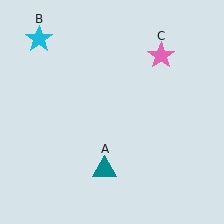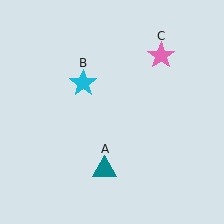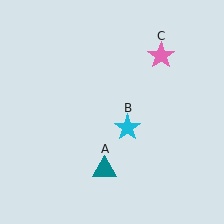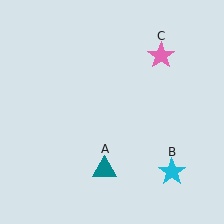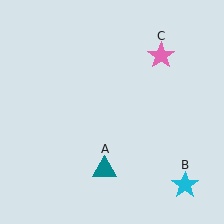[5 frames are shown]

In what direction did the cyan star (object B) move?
The cyan star (object B) moved down and to the right.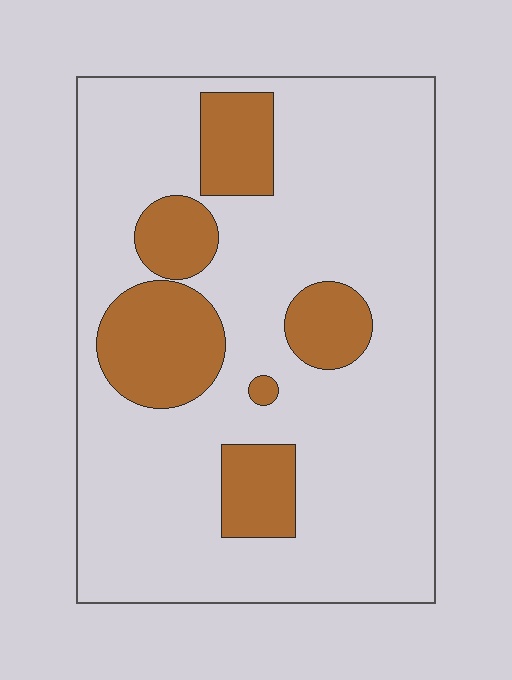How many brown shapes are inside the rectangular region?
6.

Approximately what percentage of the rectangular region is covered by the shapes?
Approximately 20%.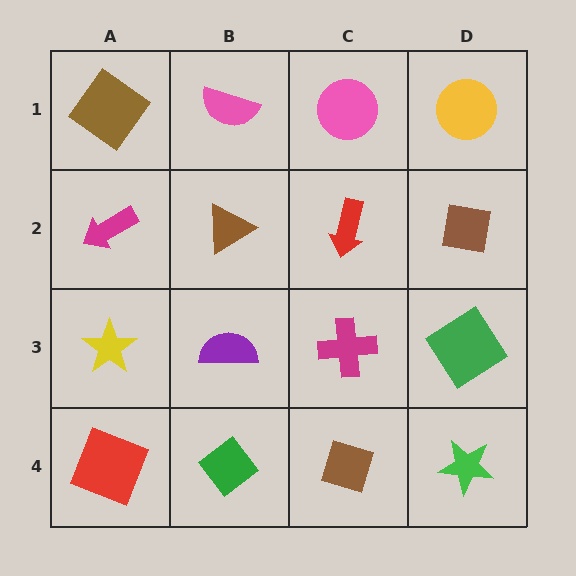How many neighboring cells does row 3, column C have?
4.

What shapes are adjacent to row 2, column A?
A brown diamond (row 1, column A), a yellow star (row 3, column A), a brown triangle (row 2, column B).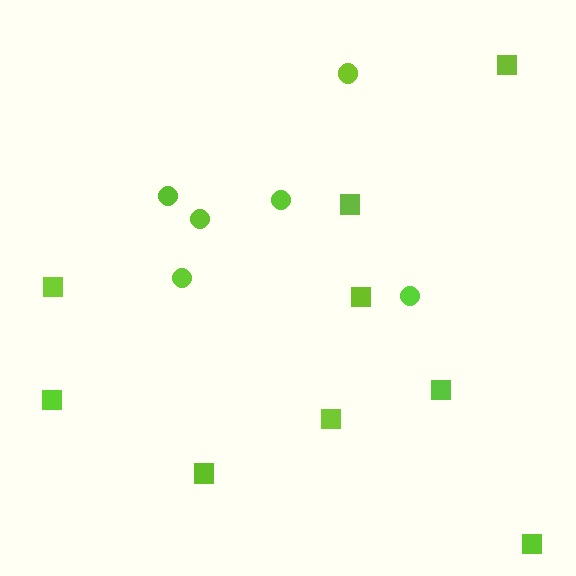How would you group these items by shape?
There are 2 groups: one group of circles (6) and one group of squares (9).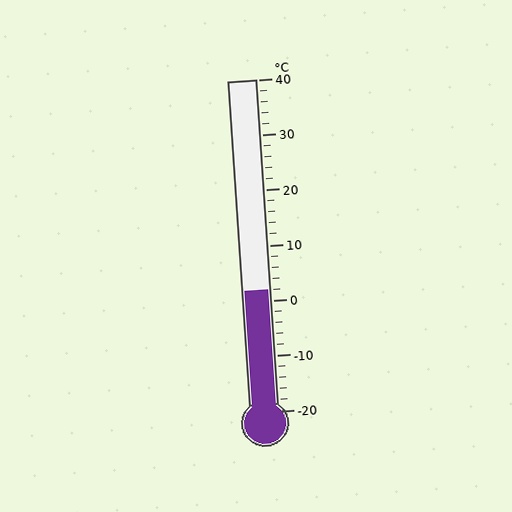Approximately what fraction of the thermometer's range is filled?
The thermometer is filled to approximately 35% of its range.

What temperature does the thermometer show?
The thermometer shows approximately 2°C.